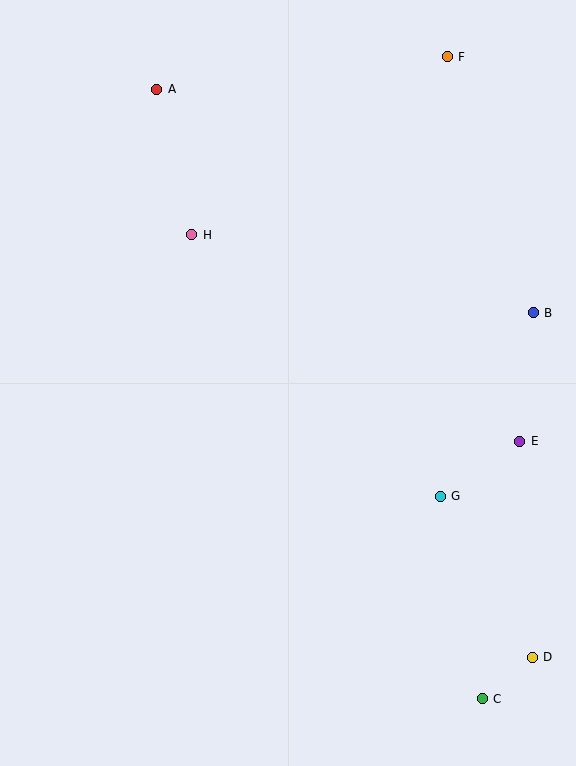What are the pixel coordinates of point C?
Point C is at (482, 699).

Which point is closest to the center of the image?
Point H at (192, 235) is closest to the center.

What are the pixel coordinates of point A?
Point A is at (157, 89).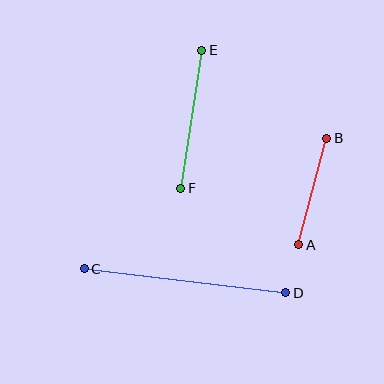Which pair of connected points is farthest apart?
Points C and D are farthest apart.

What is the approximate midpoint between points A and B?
The midpoint is at approximately (313, 191) pixels.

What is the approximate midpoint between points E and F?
The midpoint is at approximately (191, 119) pixels.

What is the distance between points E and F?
The distance is approximately 139 pixels.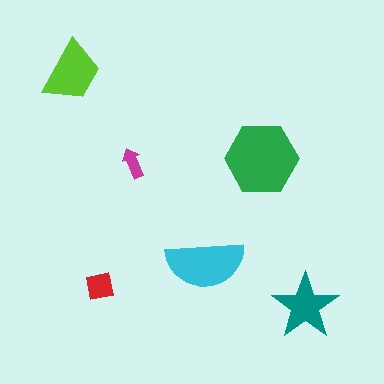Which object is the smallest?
The magenta arrow.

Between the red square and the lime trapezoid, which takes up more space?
The lime trapezoid.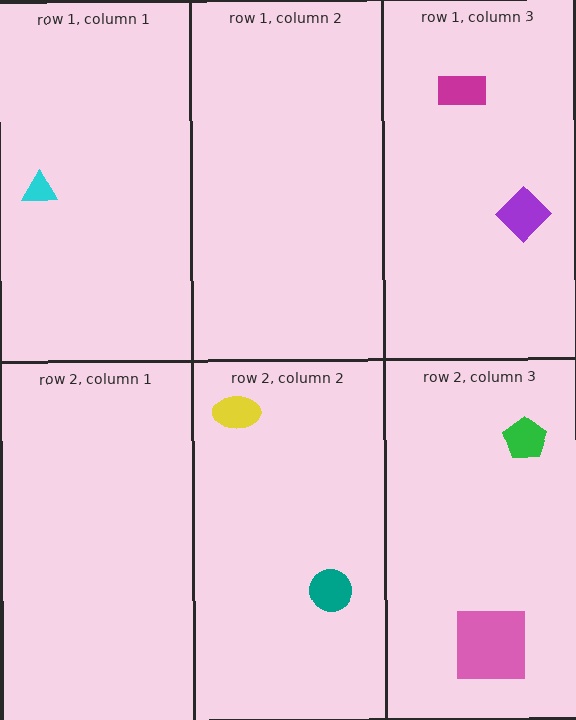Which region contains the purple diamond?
The row 1, column 3 region.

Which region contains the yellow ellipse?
The row 2, column 2 region.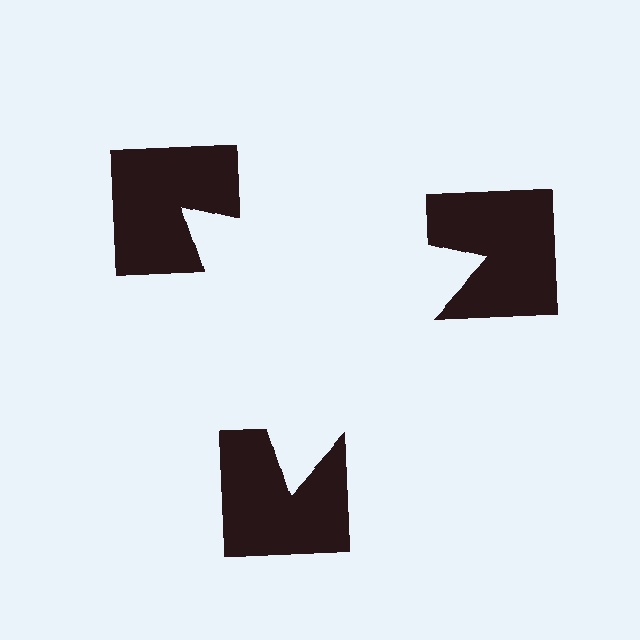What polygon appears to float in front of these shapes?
An illusory triangle — its edges are inferred from the aligned wedge cuts in the notched squares, not physically drawn.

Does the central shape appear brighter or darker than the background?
It typically appears slightly brighter than the background, even though no actual brightness change is drawn.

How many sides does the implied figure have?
3 sides.